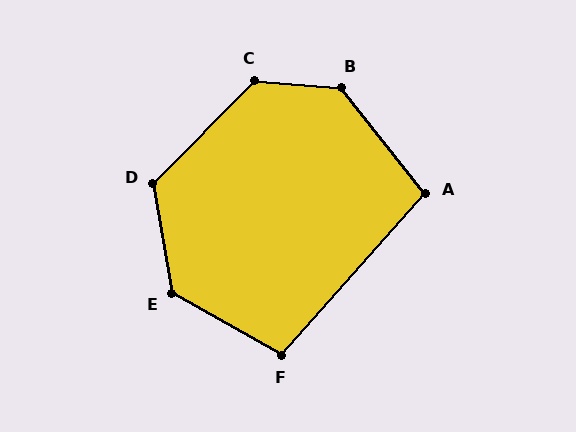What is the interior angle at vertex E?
Approximately 129 degrees (obtuse).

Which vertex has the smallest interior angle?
A, at approximately 100 degrees.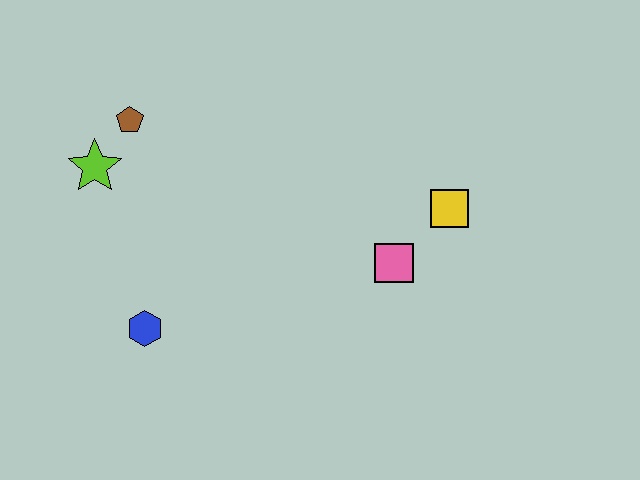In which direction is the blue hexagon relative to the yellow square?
The blue hexagon is to the left of the yellow square.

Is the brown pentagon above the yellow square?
Yes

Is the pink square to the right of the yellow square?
No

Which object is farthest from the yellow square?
The lime star is farthest from the yellow square.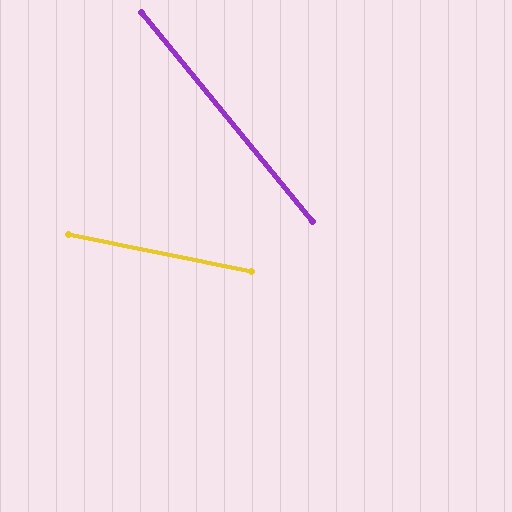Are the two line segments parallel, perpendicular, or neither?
Neither parallel nor perpendicular — they differ by about 39°.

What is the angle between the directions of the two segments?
Approximately 39 degrees.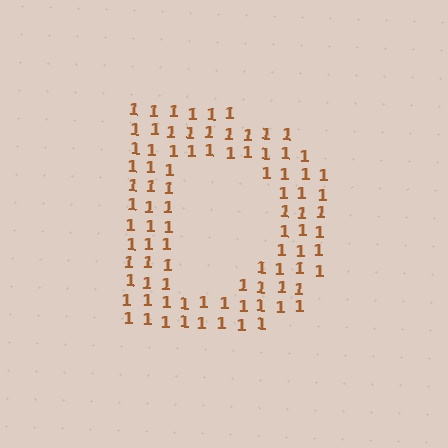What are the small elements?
The small elements are digit 1's.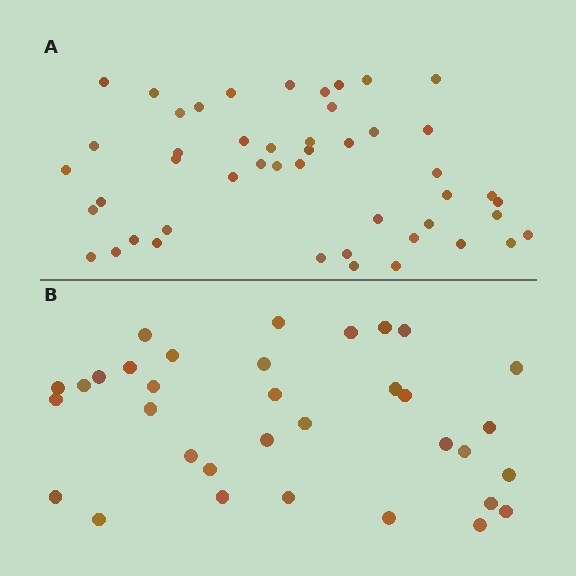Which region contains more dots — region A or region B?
Region A (the top region) has more dots.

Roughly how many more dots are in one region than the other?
Region A has approximately 15 more dots than region B.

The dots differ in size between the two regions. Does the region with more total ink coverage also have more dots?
No. Region B has more total ink coverage because its dots are larger, but region A actually contains more individual dots. Total area can be misleading — the number of items is what matters here.